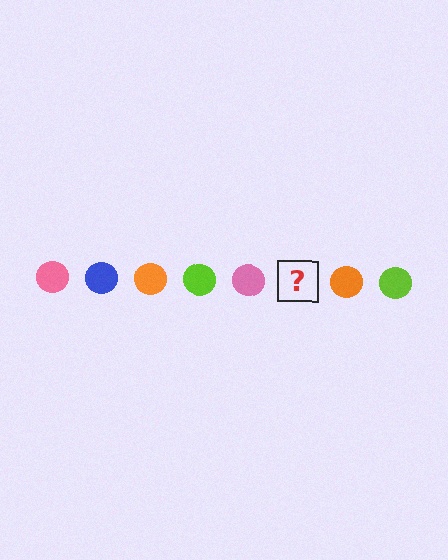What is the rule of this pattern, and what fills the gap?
The rule is that the pattern cycles through pink, blue, orange, lime circles. The gap should be filled with a blue circle.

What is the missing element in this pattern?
The missing element is a blue circle.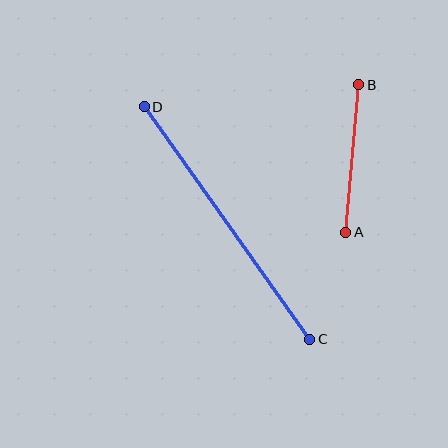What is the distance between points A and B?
The distance is approximately 148 pixels.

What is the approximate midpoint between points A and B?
The midpoint is at approximately (352, 158) pixels.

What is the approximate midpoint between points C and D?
The midpoint is at approximately (227, 223) pixels.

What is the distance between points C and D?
The distance is approximately 286 pixels.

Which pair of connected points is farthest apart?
Points C and D are farthest apart.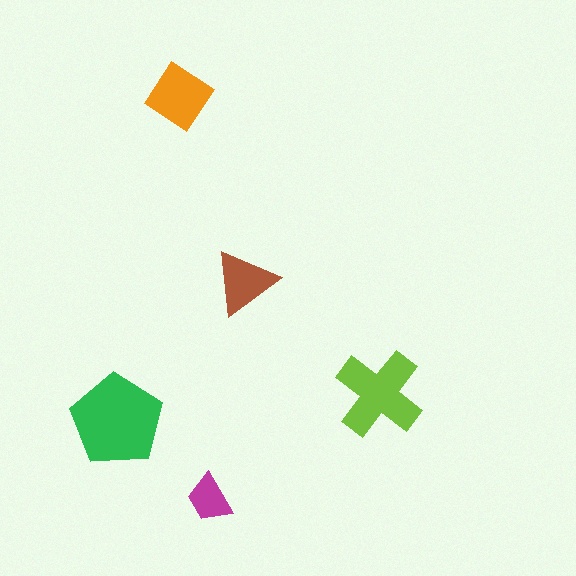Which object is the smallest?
The magenta trapezoid.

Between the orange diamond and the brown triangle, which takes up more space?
The orange diamond.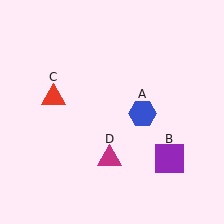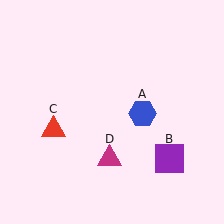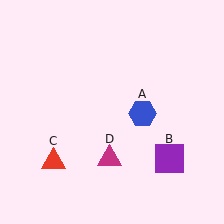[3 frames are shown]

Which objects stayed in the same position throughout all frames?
Blue hexagon (object A) and purple square (object B) and magenta triangle (object D) remained stationary.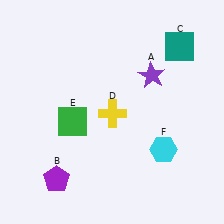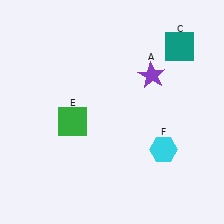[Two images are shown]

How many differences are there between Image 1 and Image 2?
There are 2 differences between the two images.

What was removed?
The purple pentagon (B), the yellow cross (D) were removed in Image 2.